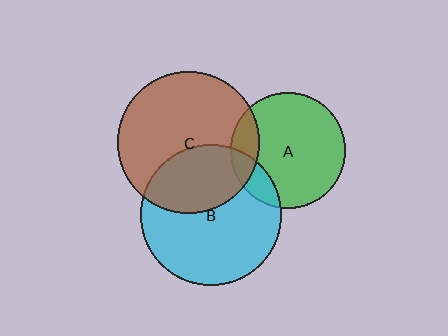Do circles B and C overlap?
Yes.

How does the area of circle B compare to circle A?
Approximately 1.5 times.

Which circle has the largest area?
Circle C (brown).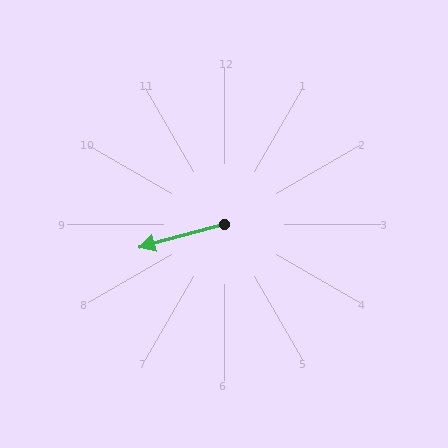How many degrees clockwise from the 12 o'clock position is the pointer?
Approximately 255 degrees.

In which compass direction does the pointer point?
West.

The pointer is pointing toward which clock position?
Roughly 8 o'clock.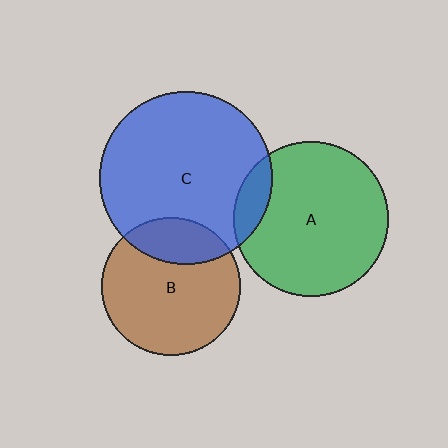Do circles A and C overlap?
Yes.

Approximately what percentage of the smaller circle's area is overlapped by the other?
Approximately 10%.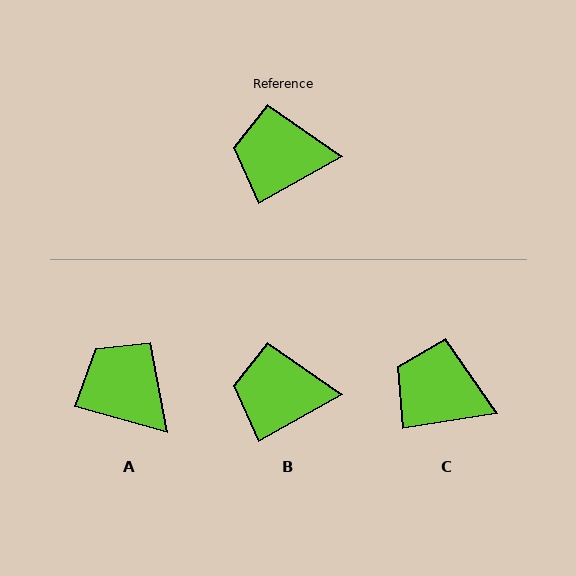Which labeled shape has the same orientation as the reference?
B.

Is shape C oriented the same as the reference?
No, it is off by about 20 degrees.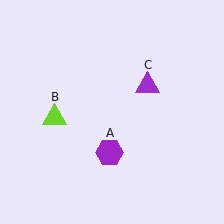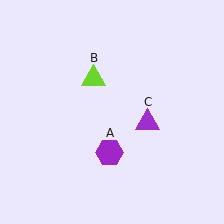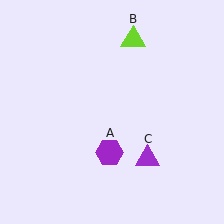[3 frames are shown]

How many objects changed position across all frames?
2 objects changed position: lime triangle (object B), purple triangle (object C).